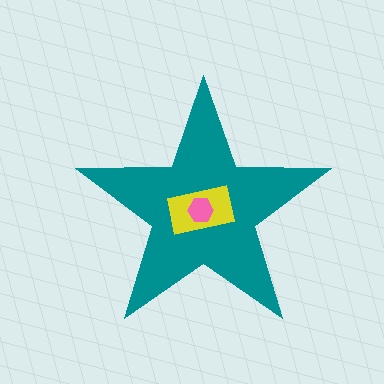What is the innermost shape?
The pink hexagon.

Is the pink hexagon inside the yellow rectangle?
Yes.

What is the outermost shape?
The teal star.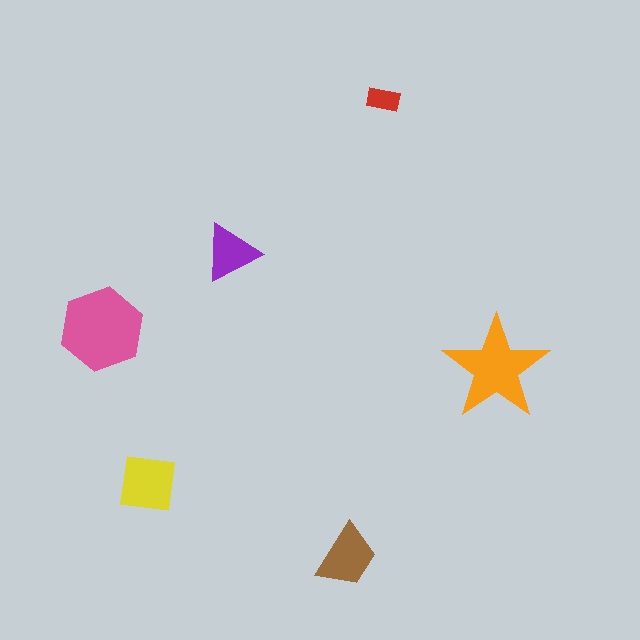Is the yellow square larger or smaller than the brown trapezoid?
Larger.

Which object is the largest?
The pink hexagon.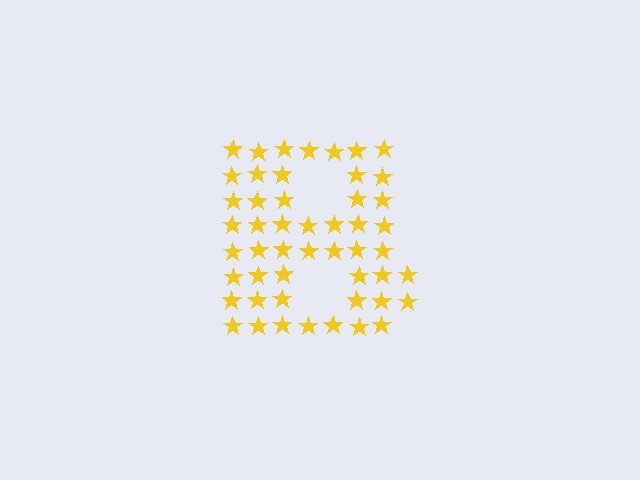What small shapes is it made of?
It is made of small stars.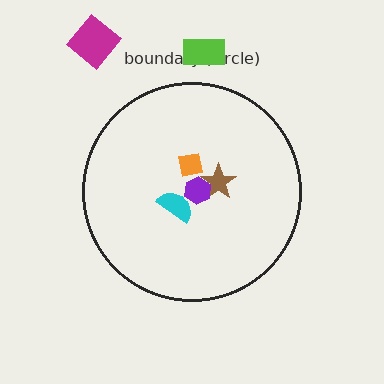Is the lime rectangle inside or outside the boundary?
Outside.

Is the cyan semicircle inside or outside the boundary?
Inside.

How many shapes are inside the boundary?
4 inside, 2 outside.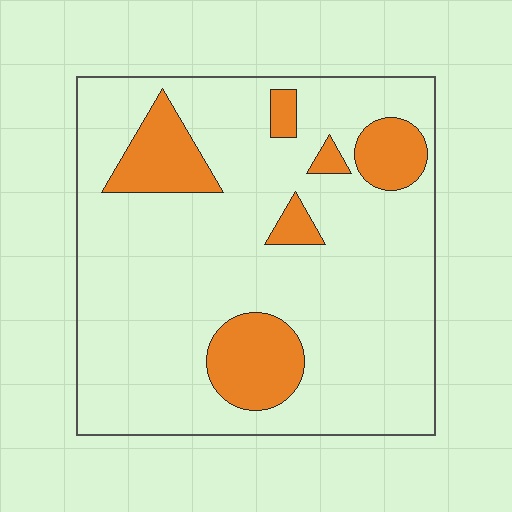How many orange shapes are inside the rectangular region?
6.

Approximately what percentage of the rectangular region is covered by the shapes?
Approximately 15%.